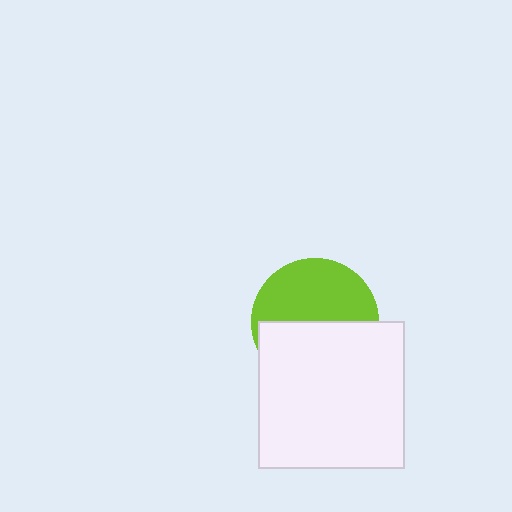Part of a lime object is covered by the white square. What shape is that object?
It is a circle.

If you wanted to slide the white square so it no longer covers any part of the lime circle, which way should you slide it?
Slide it down — that is the most direct way to separate the two shapes.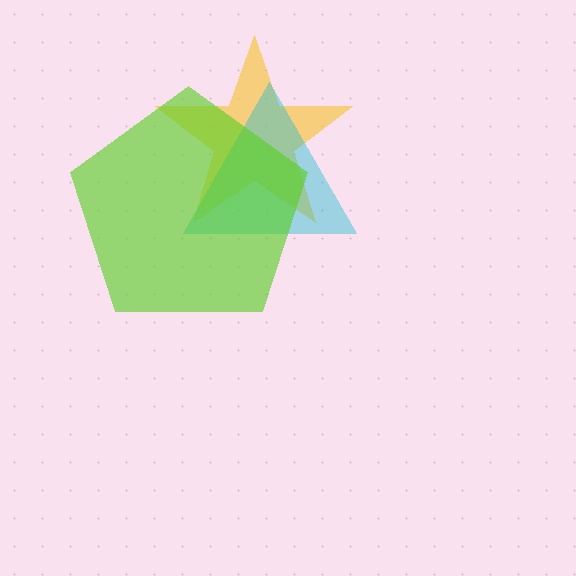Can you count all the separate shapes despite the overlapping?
Yes, there are 3 separate shapes.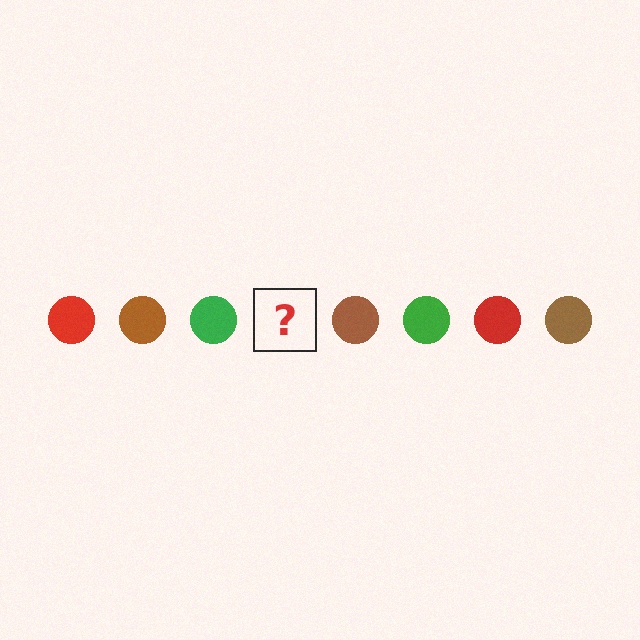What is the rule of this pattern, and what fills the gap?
The rule is that the pattern cycles through red, brown, green circles. The gap should be filled with a red circle.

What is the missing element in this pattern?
The missing element is a red circle.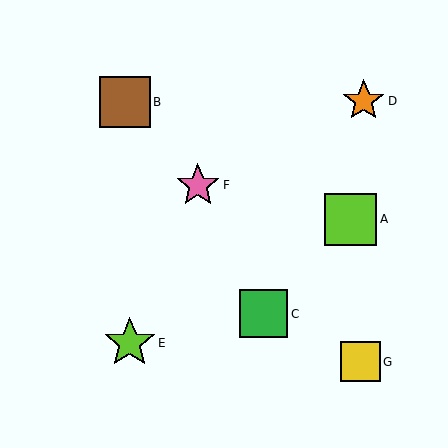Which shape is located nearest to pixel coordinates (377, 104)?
The orange star (labeled D) at (364, 101) is nearest to that location.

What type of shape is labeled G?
Shape G is a yellow square.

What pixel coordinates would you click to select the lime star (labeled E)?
Click at (130, 343) to select the lime star E.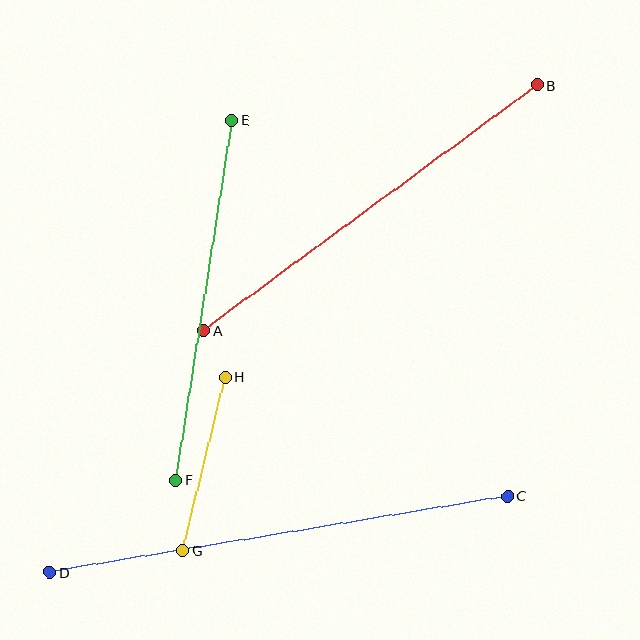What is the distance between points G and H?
The distance is approximately 178 pixels.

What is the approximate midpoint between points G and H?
The midpoint is at approximately (204, 464) pixels.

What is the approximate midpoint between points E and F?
The midpoint is at approximately (204, 300) pixels.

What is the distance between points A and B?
The distance is approximately 414 pixels.